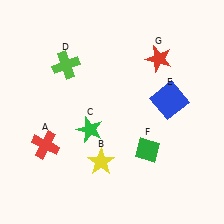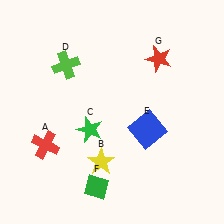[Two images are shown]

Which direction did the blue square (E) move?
The blue square (E) moved down.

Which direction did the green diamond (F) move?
The green diamond (F) moved left.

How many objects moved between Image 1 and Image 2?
2 objects moved between the two images.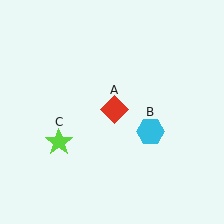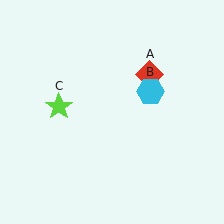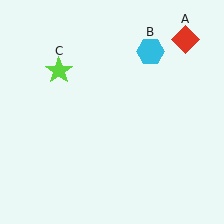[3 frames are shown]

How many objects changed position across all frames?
3 objects changed position: red diamond (object A), cyan hexagon (object B), lime star (object C).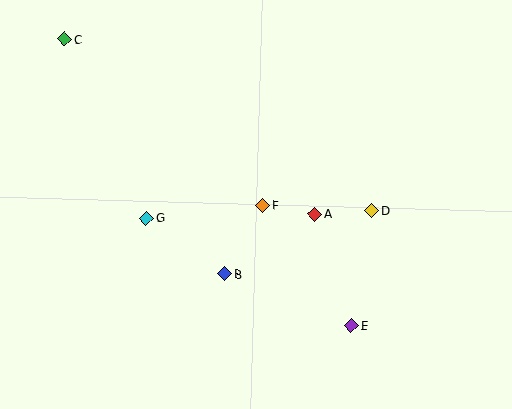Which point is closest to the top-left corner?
Point C is closest to the top-left corner.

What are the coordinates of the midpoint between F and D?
The midpoint between F and D is at (317, 208).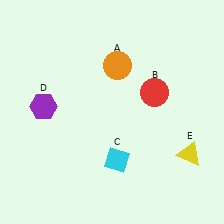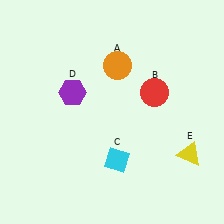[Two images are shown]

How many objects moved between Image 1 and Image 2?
1 object moved between the two images.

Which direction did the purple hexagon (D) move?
The purple hexagon (D) moved right.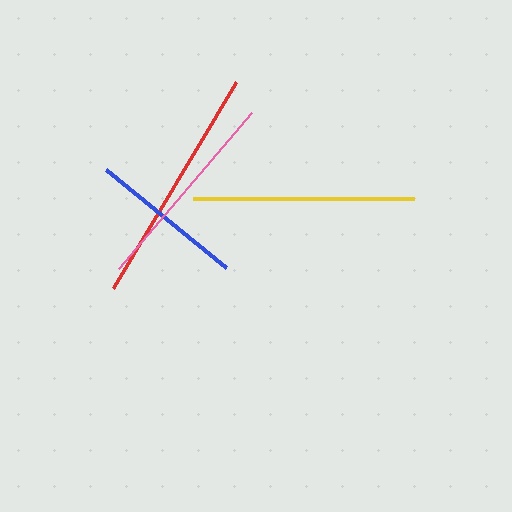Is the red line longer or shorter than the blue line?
The red line is longer than the blue line.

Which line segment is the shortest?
The blue line is the shortest at approximately 155 pixels.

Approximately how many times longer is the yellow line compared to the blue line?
The yellow line is approximately 1.4 times the length of the blue line.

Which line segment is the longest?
The red line is the longest at approximately 240 pixels.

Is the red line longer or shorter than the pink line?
The red line is longer than the pink line.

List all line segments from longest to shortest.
From longest to shortest: red, yellow, pink, blue.